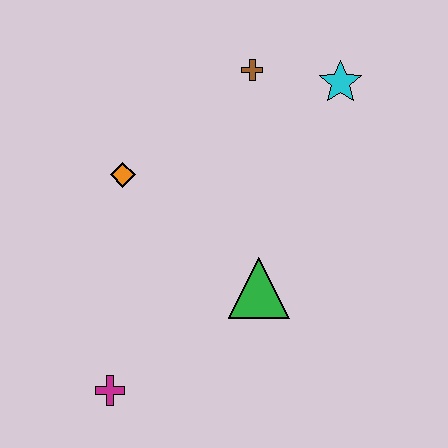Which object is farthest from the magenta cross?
The cyan star is farthest from the magenta cross.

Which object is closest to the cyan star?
The brown cross is closest to the cyan star.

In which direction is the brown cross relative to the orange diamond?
The brown cross is to the right of the orange diamond.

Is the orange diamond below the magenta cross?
No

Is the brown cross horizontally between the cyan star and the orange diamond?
Yes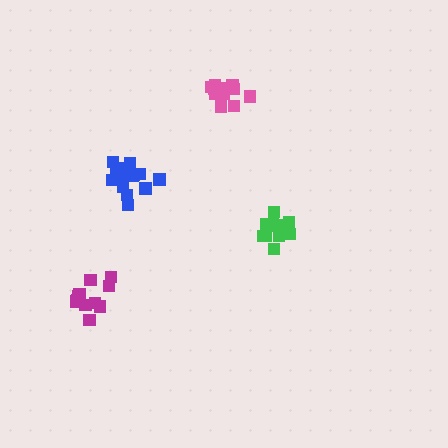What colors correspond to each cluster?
The clusters are colored: green, blue, pink, magenta.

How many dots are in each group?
Group 1: 13 dots, Group 2: 14 dots, Group 3: 11 dots, Group 4: 11 dots (49 total).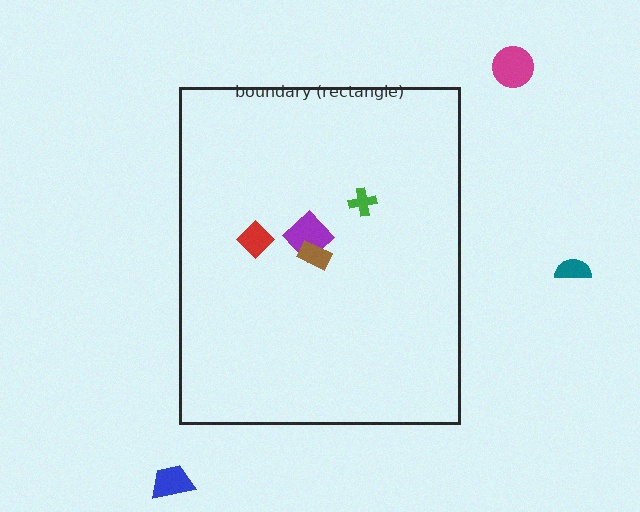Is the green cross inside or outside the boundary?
Inside.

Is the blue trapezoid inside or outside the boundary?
Outside.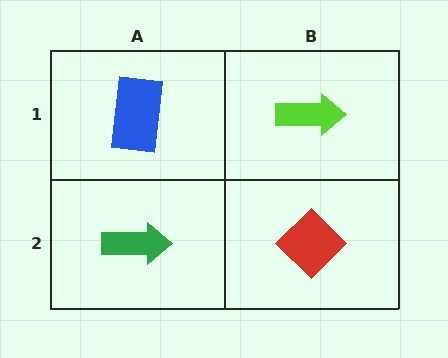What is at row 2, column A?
A green arrow.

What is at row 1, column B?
A lime arrow.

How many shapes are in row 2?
2 shapes.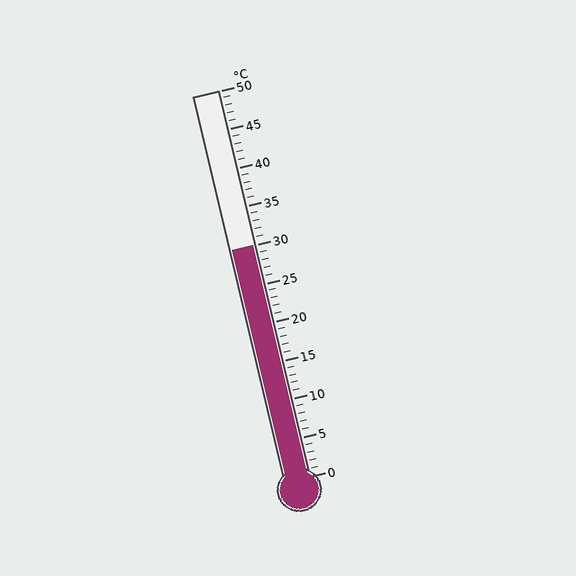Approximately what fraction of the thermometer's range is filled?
The thermometer is filled to approximately 60% of its range.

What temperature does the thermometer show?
The thermometer shows approximately 30°C.